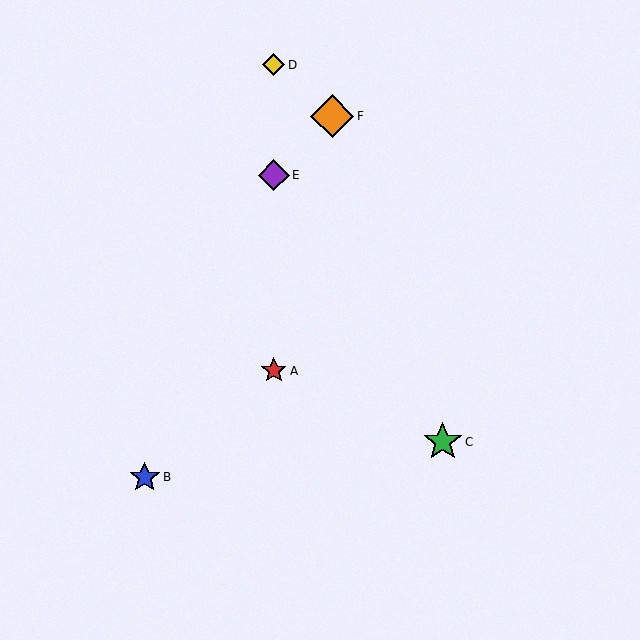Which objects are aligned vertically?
Objects A, D, E are aligned vertically.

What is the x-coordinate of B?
Object B is at x≈145.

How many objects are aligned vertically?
3 objects (A, D, E) are aligned vertically.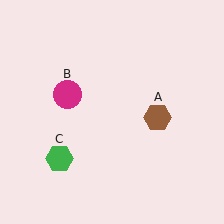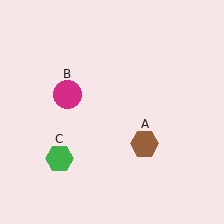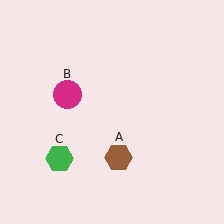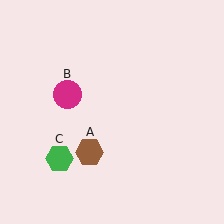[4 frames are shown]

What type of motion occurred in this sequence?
The brown hexagon (object A) rotated clockwise around the center of the scene.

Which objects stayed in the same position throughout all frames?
Magenta circle (object B) and green hexagon (object C) remained stationary.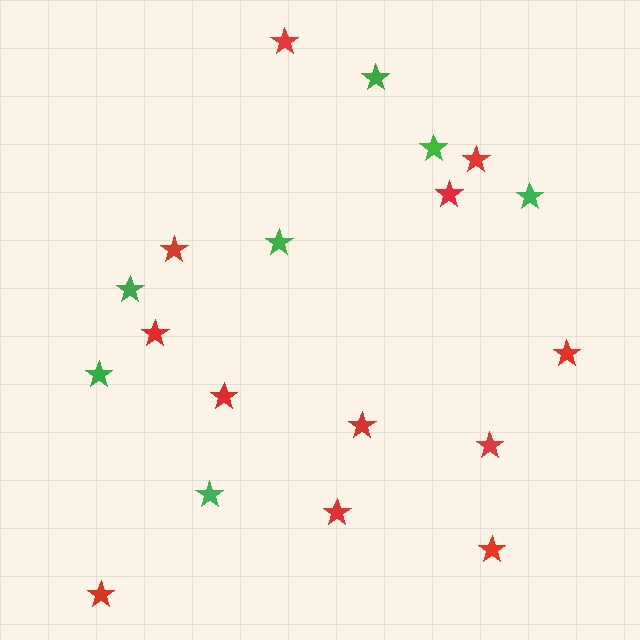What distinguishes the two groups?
There are 2 groups: one group of green stars (7) and one group of red stars (12).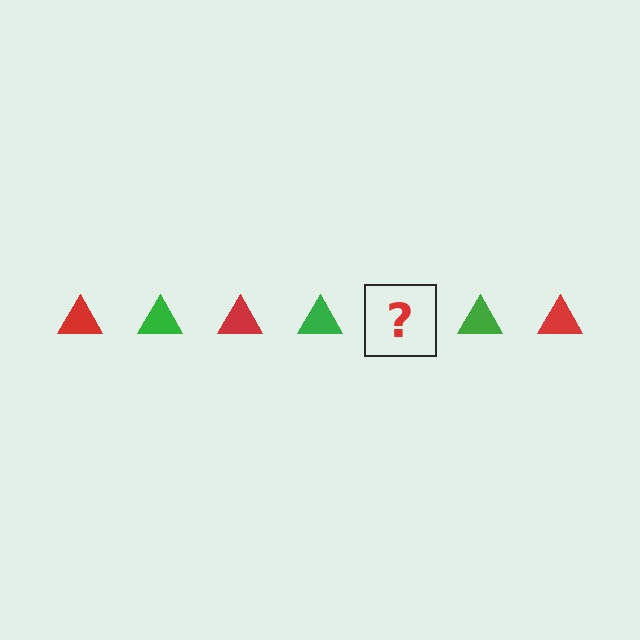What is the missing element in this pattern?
The missing element is a red triangle.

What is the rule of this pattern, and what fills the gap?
The rule is that the pattern cycles through red, green triangles. The gap should be filled with a red triangle.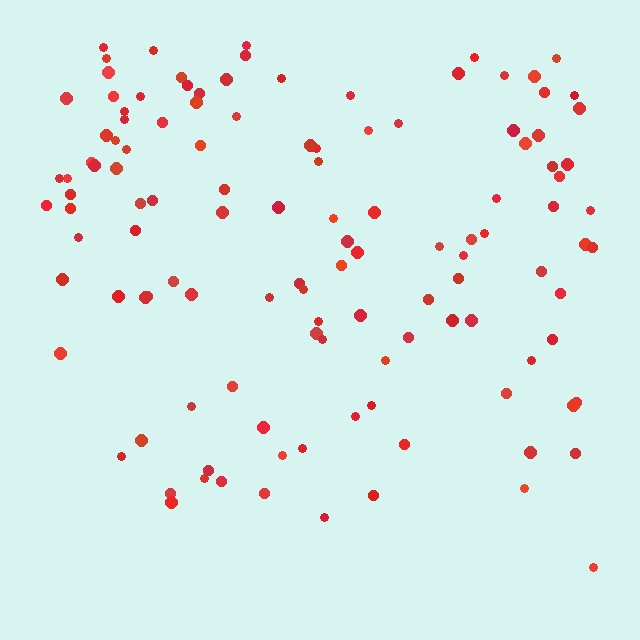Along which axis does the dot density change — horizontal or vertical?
Vertical.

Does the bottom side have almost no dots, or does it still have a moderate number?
Still a moderate number, just noticeably fewer than the top.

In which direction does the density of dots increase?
From bottom to top, with the top side densest.